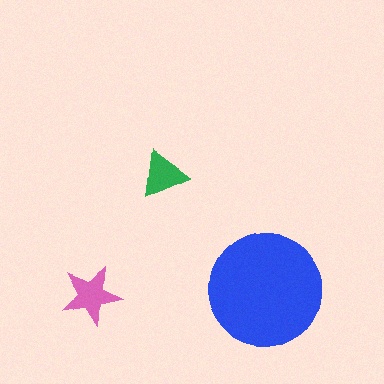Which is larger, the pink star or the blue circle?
The blue circle.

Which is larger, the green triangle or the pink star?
The pink star.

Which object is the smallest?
The green triangle.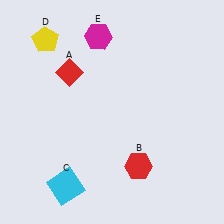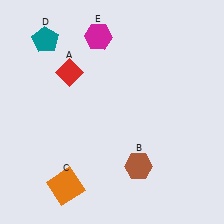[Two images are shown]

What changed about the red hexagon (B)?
In Image 1, B is red. In Image 2, it changed to brown.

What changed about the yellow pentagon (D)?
In Image 1, D is yellow. In Image 2, it changed to teal.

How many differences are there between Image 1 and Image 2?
There are 3 differences between the two images.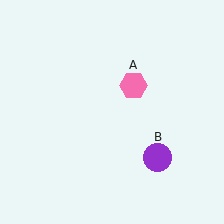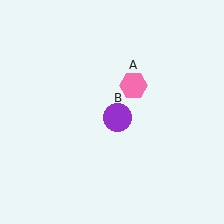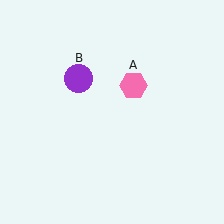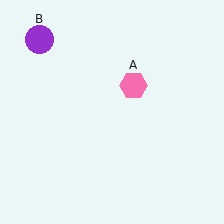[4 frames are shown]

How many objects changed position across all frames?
1 object changed position: purple circle (object B).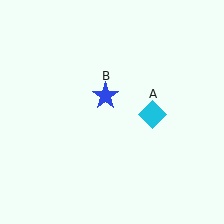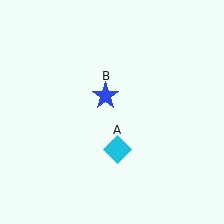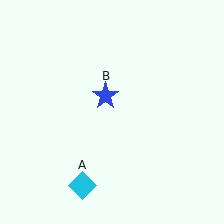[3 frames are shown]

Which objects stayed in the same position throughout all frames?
Blue star (object B) remained stationary.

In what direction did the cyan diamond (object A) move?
The cyan diamond (object A) moved down and to the left.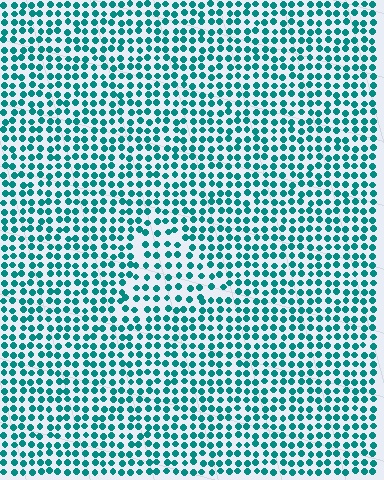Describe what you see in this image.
The image contains small teal elements arranged at two different densities. A triangle-shaped region is visible where the elements are less densely packed than the surrounding area.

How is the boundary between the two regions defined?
The boundary is defined by a change in element density (approximately 1.5x ratio). All elements are the same color, size, and shape.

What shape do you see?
I see a triangle.